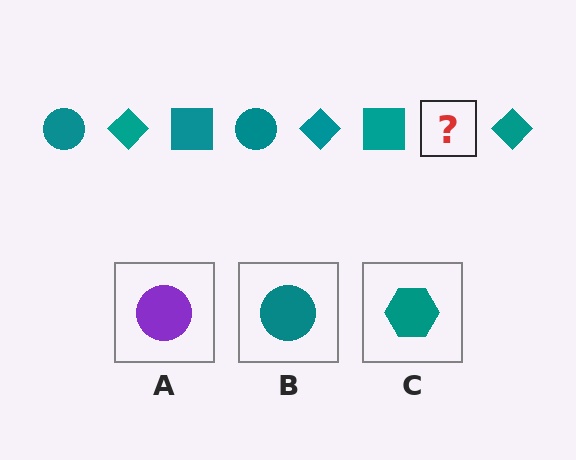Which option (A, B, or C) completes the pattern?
B.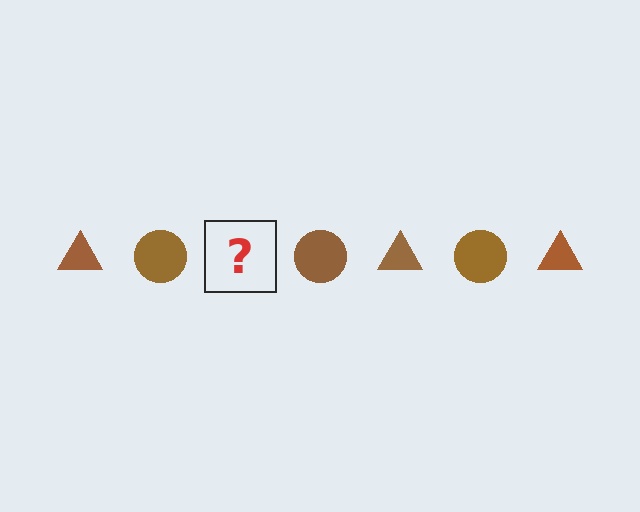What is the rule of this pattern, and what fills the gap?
The rule is that the pattern cycles through triangle, circle shapes in brown. The gap should be filled with a brown triangle.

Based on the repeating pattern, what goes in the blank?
The blank should be a brown triangle.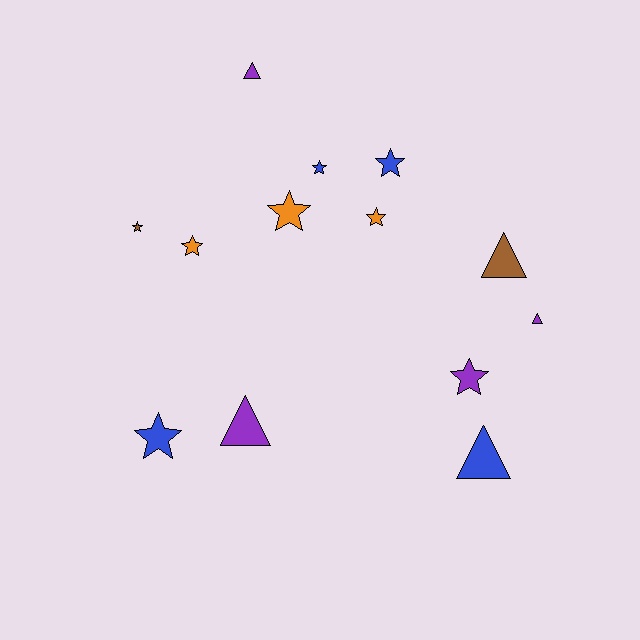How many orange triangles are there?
There are no orange triangles.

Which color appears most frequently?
Blue, with 4 objects.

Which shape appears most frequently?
Star, with 8 objects.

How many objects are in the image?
There are 13 objects.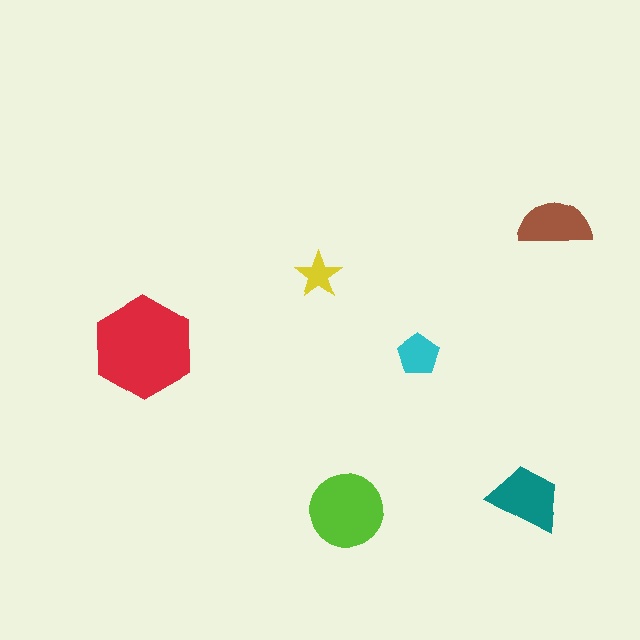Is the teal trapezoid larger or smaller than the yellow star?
Larger.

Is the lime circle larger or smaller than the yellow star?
Larger.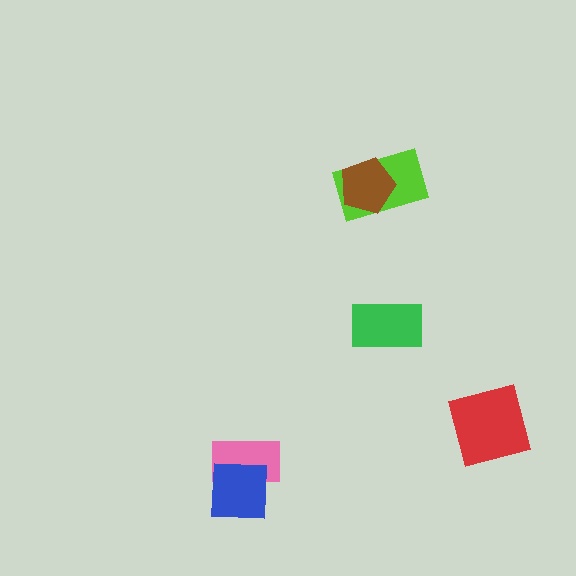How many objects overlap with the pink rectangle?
1 object overlaps with the pink rectangle.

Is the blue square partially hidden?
No, no other shape covers it.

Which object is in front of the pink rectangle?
The blue square is in front of the pink rectangle.